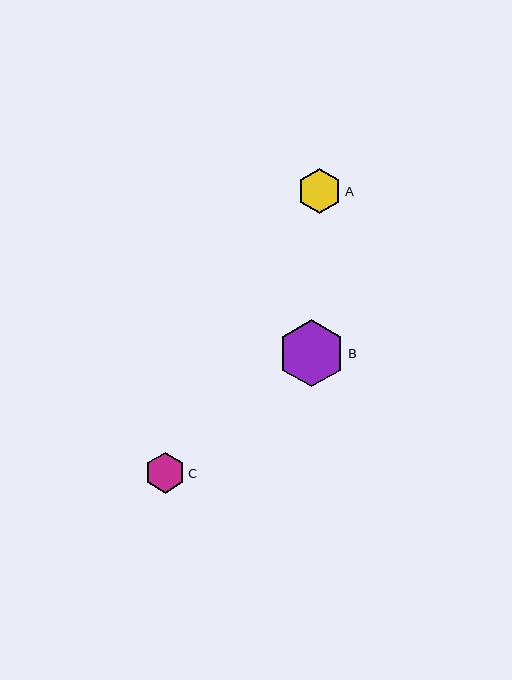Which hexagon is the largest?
Hexagon B is the largest with a size of approximately 67 pixels.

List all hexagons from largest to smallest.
From largest to smallest: B, A, C.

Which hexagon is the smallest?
Hexagon C is the smallest with a size of approximately 41 pixels.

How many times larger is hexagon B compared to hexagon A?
Hexagon B is approximately 1.5 times the size of hexagon A.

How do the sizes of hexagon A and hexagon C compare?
Hexagon A and hexagon C are approximately the same size.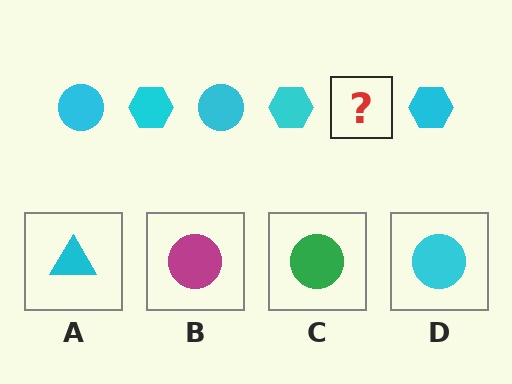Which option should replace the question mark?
Option D.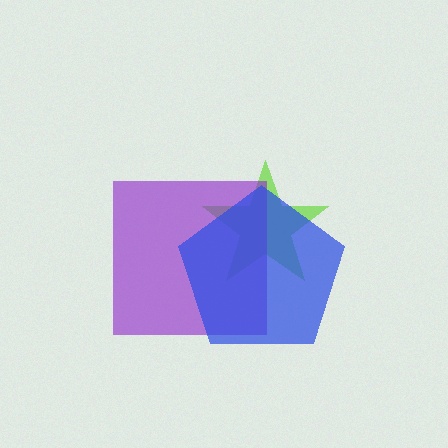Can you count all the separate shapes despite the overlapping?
Yes, there are 3 separate shapes.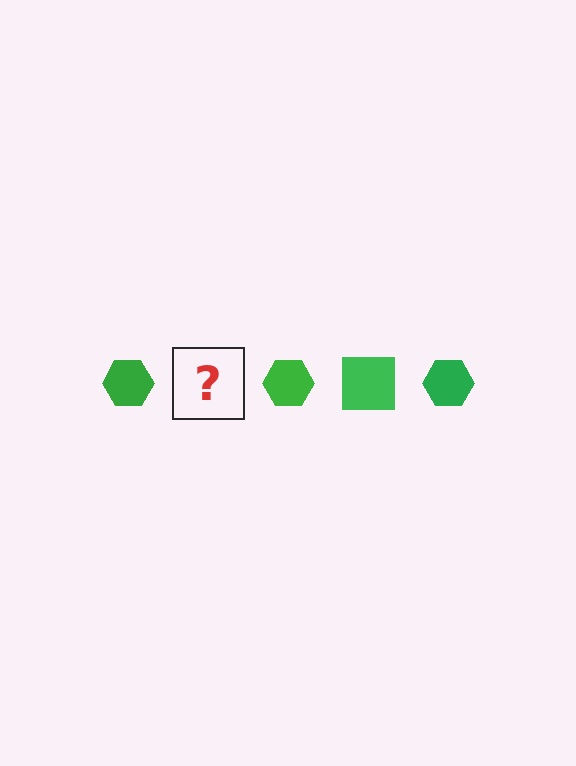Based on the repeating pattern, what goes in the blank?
The blank should be a green square.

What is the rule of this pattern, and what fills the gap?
The rule is that the pattern cycles through hexagon, square shapes in green. The gap should be filled with a green square.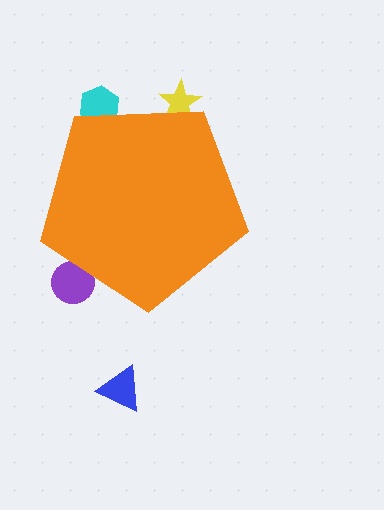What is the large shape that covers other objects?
An orange pentagon.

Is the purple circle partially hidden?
Yes, the purple circle is partially hidden behind the orange pentagon.